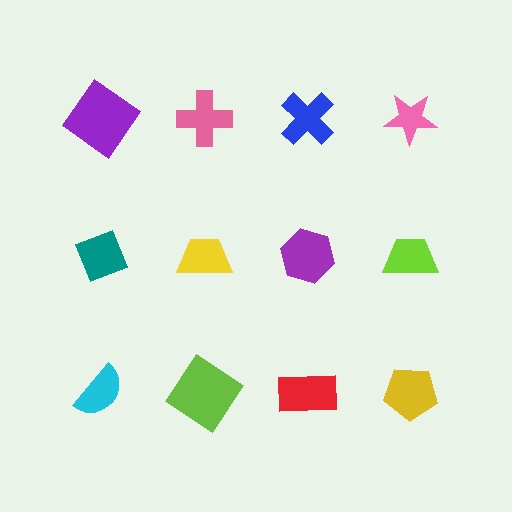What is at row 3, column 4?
A yellow pentagon.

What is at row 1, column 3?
A blue cross.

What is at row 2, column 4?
A lime trapezoid.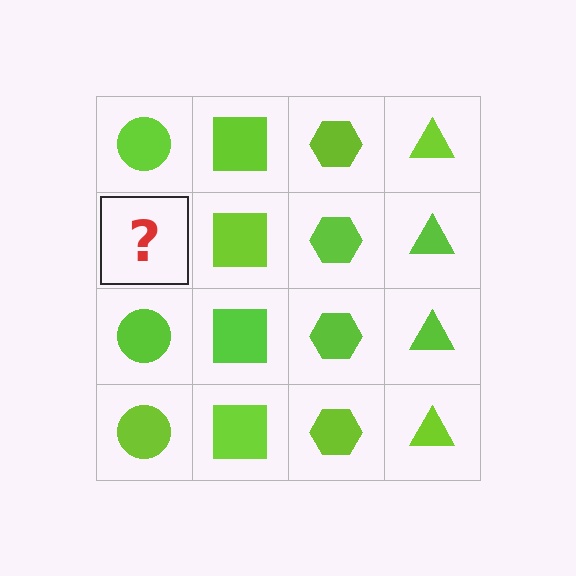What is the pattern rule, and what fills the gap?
The rule is that each column has a consistent shape. The gap should be filled with a lime circle.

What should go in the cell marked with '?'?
The missing cell should contain a lime circle.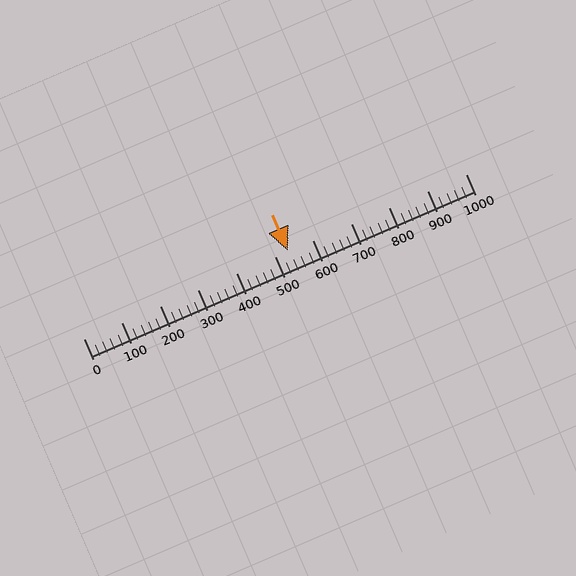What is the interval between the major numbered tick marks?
The major tick marks are spaced 100 units apart.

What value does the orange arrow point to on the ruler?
The orange arrow points to approximately 536.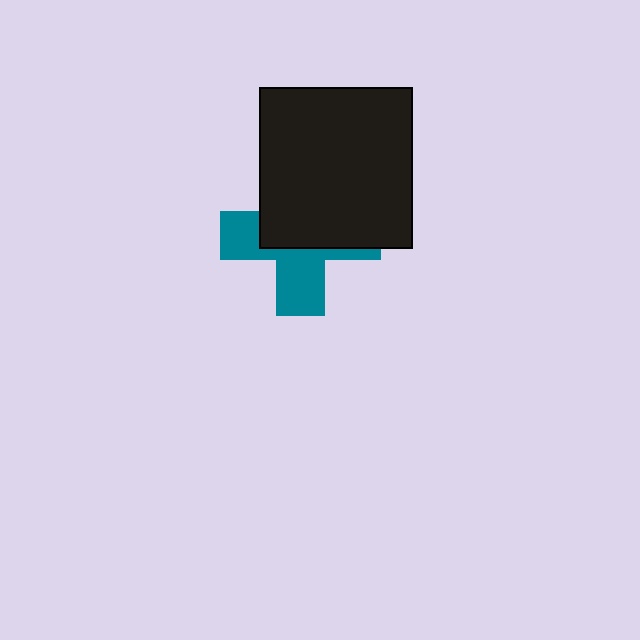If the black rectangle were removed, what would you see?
You would see the complete teal cross.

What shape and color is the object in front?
The object in front is a black rectangle.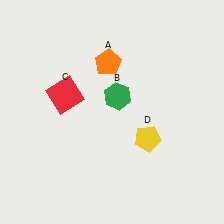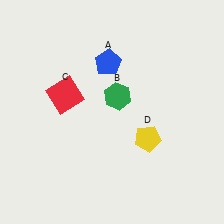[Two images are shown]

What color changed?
The pentagon (A) changed from orange in Image 1 to blue in Image 2.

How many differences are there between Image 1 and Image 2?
There is 1 difference between the two images.